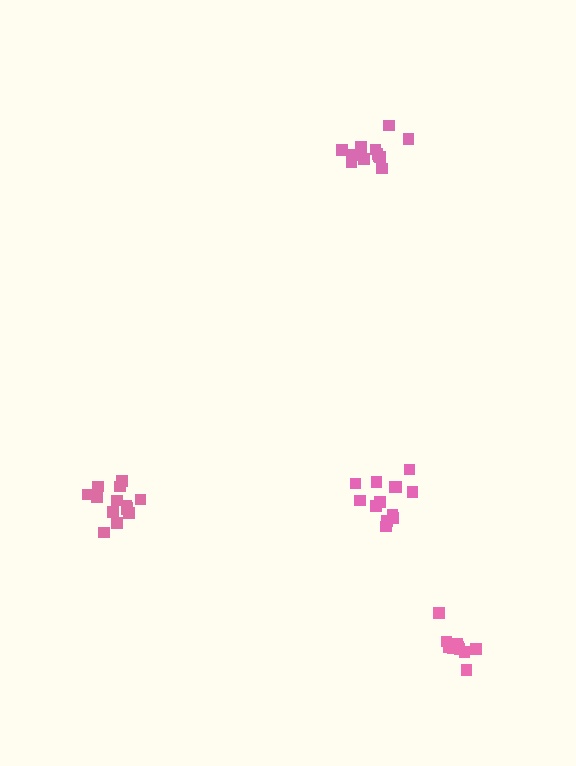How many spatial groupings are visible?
There are 4 spatial groupings.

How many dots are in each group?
Group 1: 14 dots, Group 2: 12 dots, Group 3: 10 dots, Group 4: 13 dots (49 total).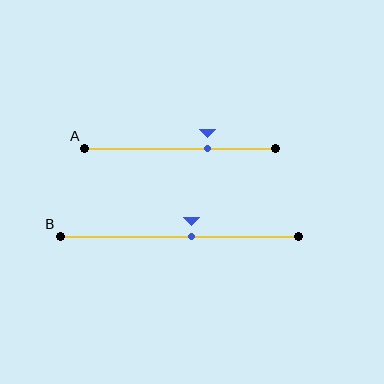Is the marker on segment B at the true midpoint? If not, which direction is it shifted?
No, the marker on segment B is shifted to the right by about 5% of the segment length.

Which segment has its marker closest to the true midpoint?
Segment B has its marker closest to the true midpoint.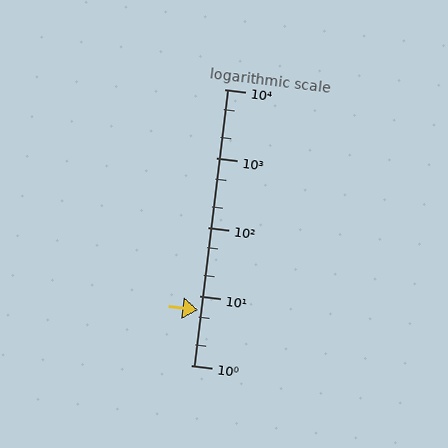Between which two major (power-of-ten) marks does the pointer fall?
The pointer is between 1 and 10.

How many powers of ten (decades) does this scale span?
The scale spans 4 decades, from 1 to 10000.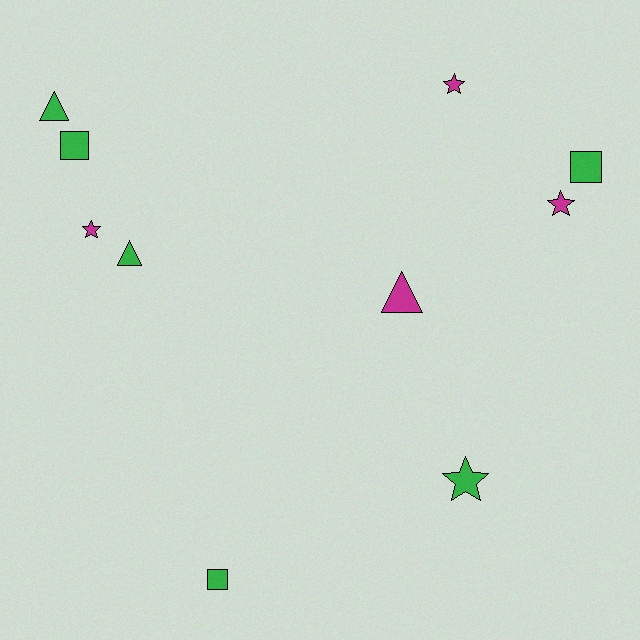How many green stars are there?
There is 1 green star.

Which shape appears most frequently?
Star, with 4 objects.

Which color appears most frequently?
Green, with 6 objects.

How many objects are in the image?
There are 10 objects.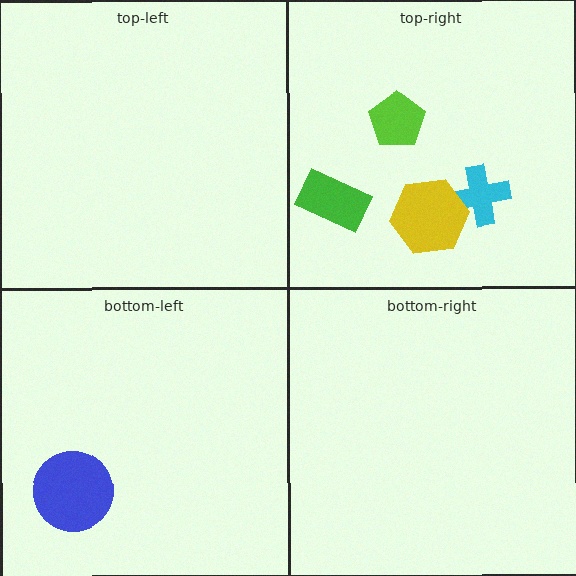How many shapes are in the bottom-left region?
1.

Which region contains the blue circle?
The bottom-left region.